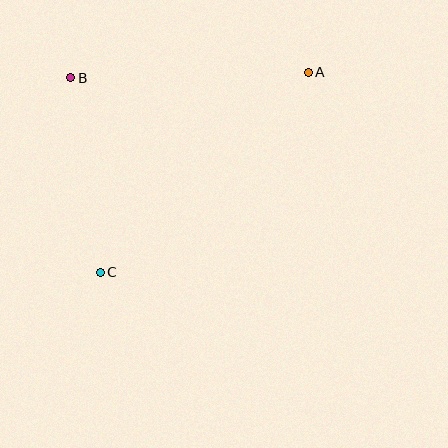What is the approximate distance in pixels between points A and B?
The distance between A and B is approximately 238 pixels.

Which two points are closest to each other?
Points B and C are closest to each other.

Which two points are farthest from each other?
Points A and C are farthest from each other.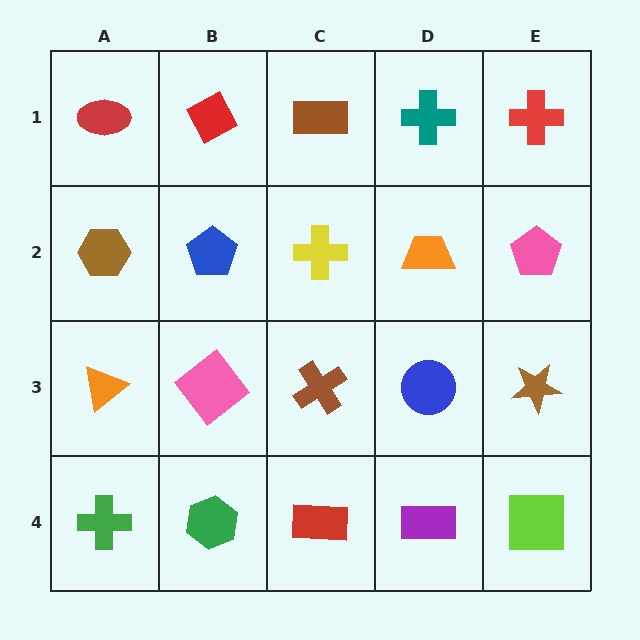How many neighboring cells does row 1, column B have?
3.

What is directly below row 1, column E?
A pink pentagon.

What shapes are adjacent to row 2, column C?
A brown rectangle (row 1, column C), a brown cross (row 3, column C), a blue pentagon (row 2, column B), an orange trapezoid (row 2, column D).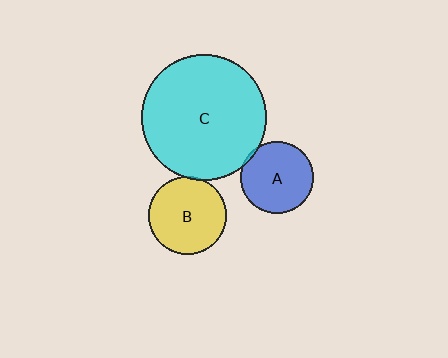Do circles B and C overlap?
Yes.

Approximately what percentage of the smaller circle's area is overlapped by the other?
Approximately 5%.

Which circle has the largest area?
Circle C (cyan).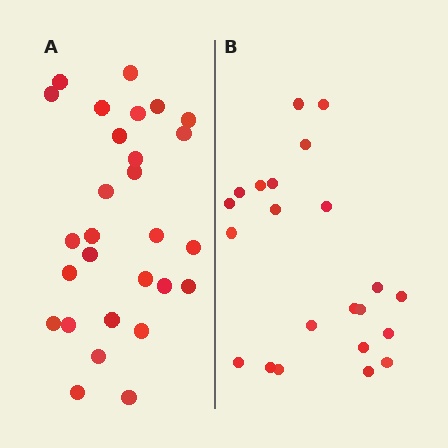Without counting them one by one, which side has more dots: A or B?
Region A (the left region) has more dots.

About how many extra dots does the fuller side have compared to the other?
Region A has about 6 more dots than region B.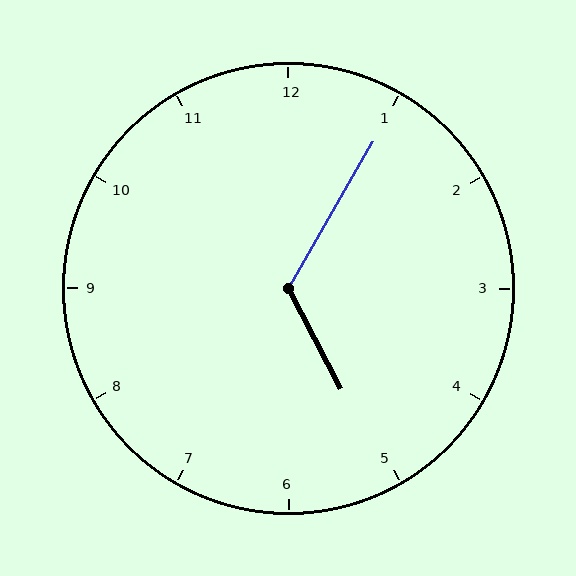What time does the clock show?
5:05.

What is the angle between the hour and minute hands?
Approximately 122 degrees.